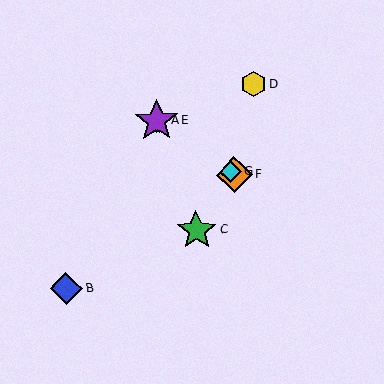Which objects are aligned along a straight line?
Objects A, E, F, G are aligned along a straight line.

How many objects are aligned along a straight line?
4 objects (A, E, F, G) are aligned along a straight line.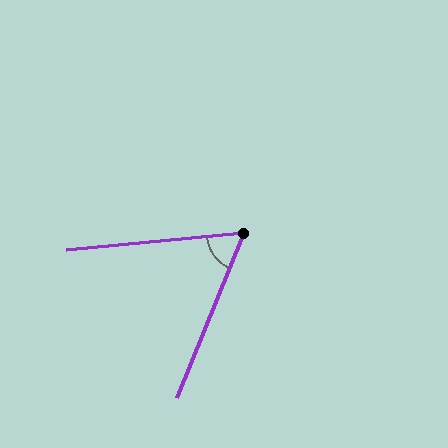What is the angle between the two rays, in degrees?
Approximately 62 degrees.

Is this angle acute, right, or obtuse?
It is acute.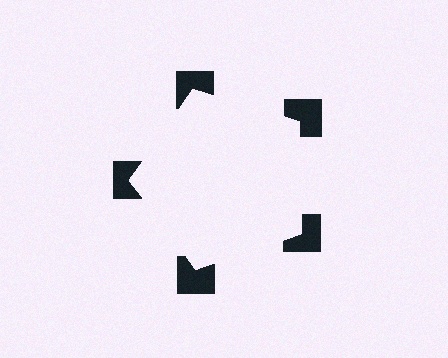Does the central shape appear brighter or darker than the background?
It typically appears slightly brighter than the background, even though no actual brightness change is drawn.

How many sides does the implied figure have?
5 sides.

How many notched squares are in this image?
There are 5 — one at each vertex of the illusory pentagon.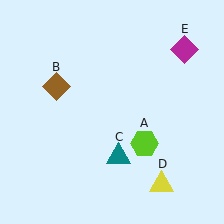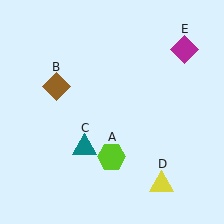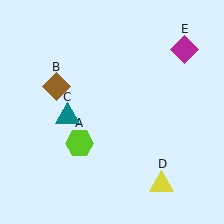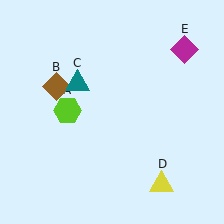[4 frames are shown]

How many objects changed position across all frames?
2 objects changed position: lime hexagon (object A), teal triangle (object C).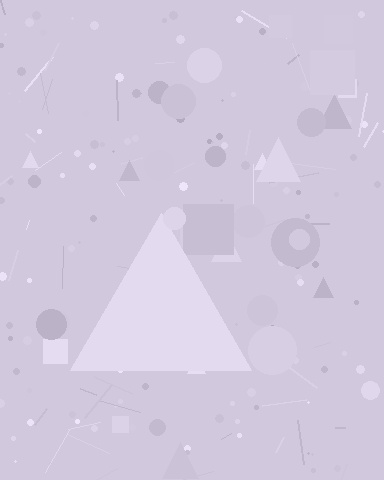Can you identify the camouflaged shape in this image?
The camouflaged shape is a triangle.